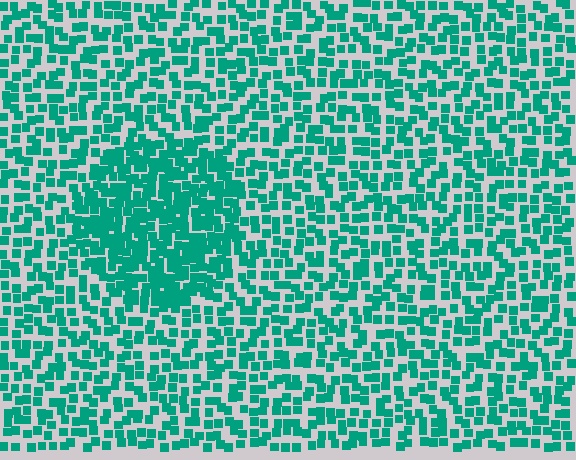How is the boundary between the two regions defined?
The boundary is defined by a change in element density (approximately 1.9x ratio). All elements are the same color, size, and shape.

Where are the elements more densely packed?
The elements are more densely packed inside the circle boundary.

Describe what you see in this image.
The image contains small teal elements arranged at two different densities. A circle-shaped region is visible where the elements are more densely packed than the surrounding area.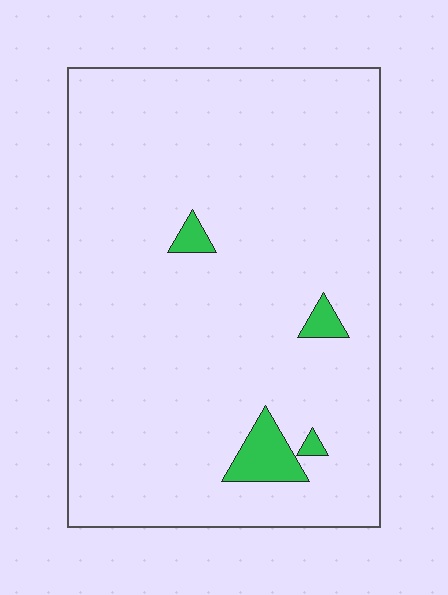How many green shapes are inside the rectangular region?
4.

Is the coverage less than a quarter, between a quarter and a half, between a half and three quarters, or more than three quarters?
Less than a quarter.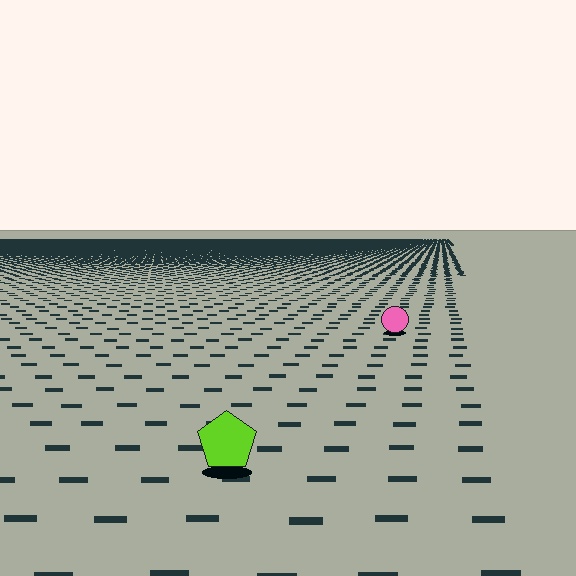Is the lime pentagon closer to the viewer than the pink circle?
Yes. The lime pentagon is closer — you can tell from the texture gradient: the ground texture is coarser near it.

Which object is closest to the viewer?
The lime pentagon is closest. The texture marks near it are larger and more spread out.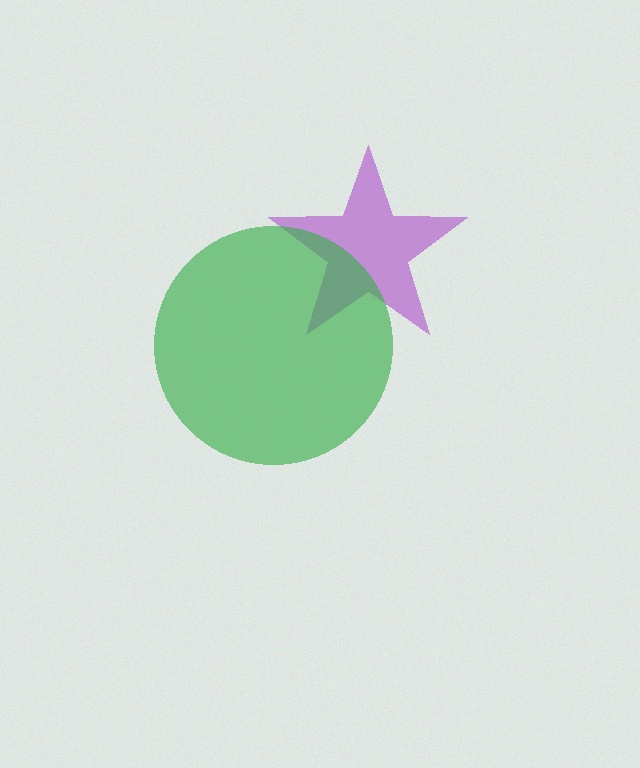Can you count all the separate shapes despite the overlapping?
Yes, there are 2 separate shapes.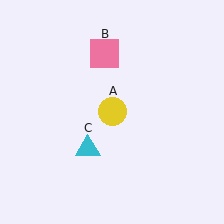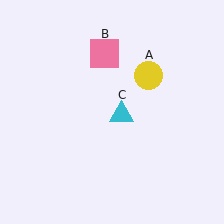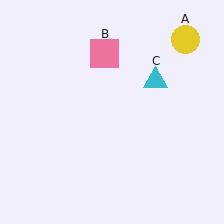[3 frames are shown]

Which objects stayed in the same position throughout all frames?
Pink square (object B) remained stationary.